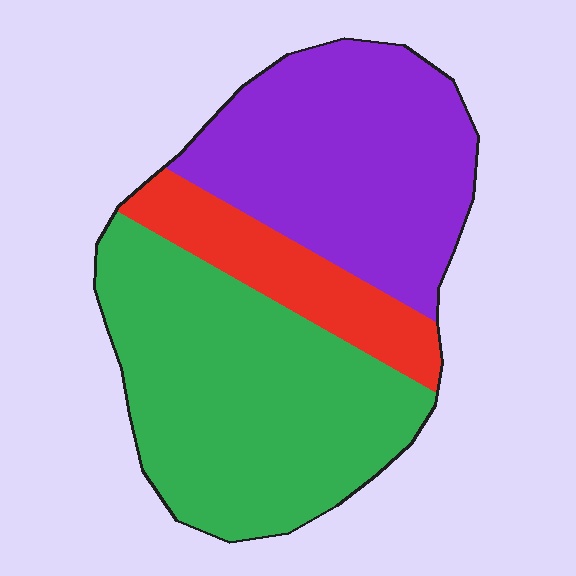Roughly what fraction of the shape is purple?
Purple covers about 40% of the shape.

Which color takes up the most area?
Green, at roughly 45%.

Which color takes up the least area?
Red, at roughly 15%.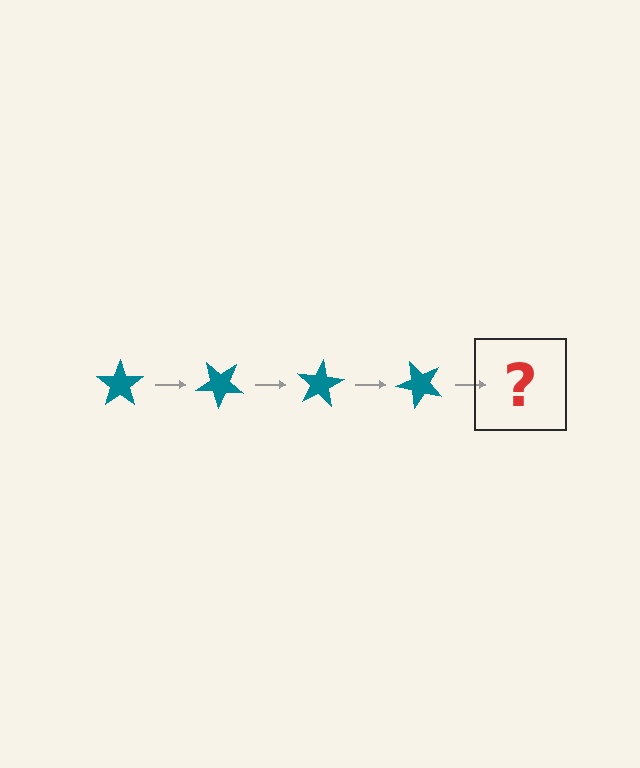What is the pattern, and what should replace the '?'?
The pattern is that the star rotates 40 degrees each step. The '?' should be a teal star rotated 160 degrees.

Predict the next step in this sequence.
The next step is a teal star rotated 160 degrees.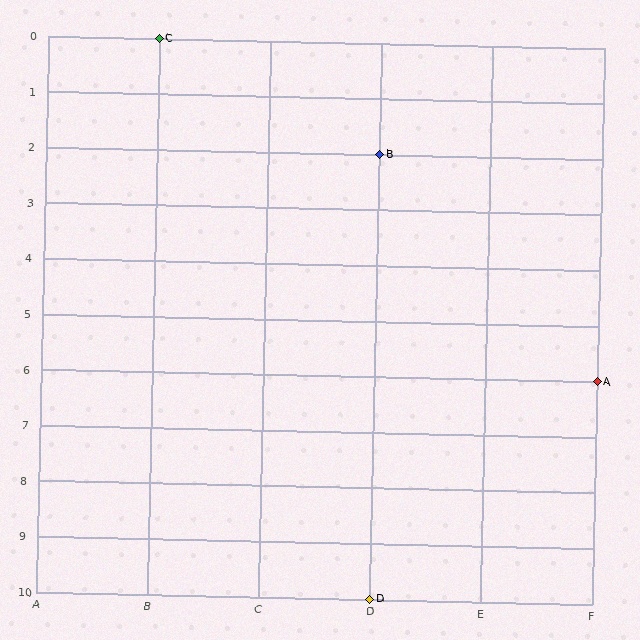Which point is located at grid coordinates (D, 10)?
Point D is at (D, 10).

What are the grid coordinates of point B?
Point B is at grid coordinates (D, 2).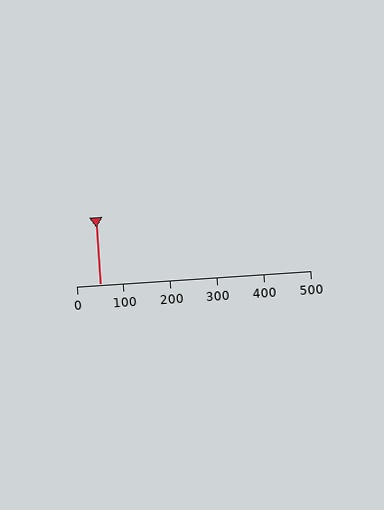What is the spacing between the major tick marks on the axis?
The major ticks are spaced 100 apart.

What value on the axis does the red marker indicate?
The marker indicates approximately 50.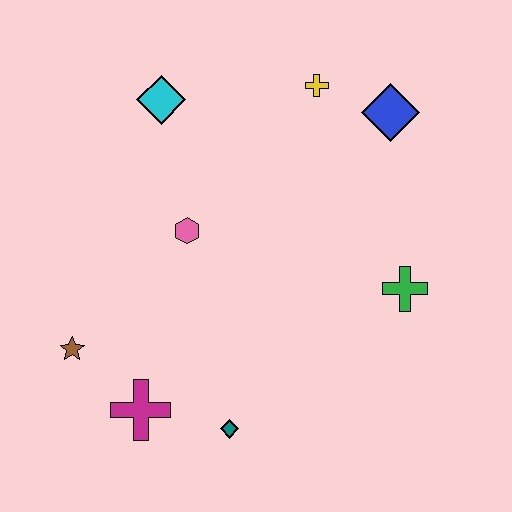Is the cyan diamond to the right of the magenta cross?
Yes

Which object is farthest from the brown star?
The blue diamond is farthest from the brown star.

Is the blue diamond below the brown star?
No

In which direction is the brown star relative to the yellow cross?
The brown star is below the yellow cross.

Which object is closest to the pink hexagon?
The cyan diamond is closest to the pink hexagon.